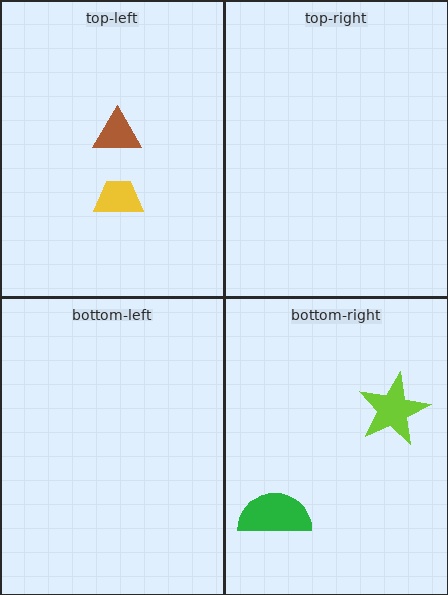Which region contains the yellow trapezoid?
The top-left region.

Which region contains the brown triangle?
The top-left region.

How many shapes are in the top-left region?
2.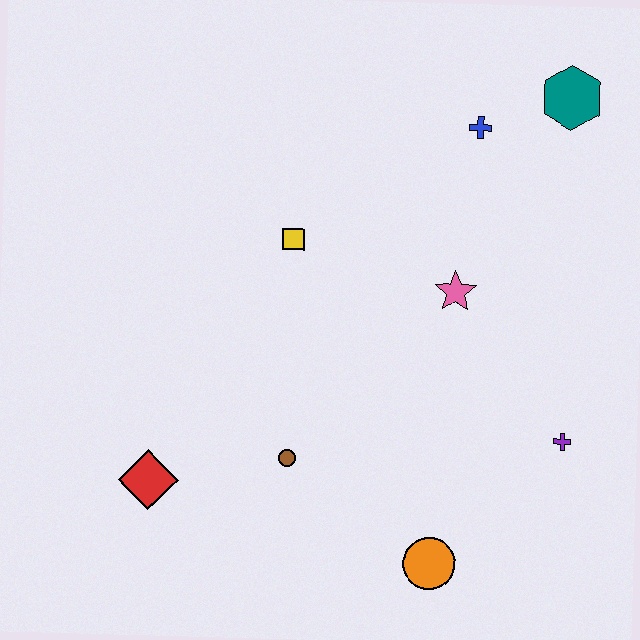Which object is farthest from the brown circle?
The teal hexagon is farthest from the brown circle.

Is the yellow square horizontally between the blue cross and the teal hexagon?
No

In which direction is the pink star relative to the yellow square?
The pink star is to the right of the yellow square.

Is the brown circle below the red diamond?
No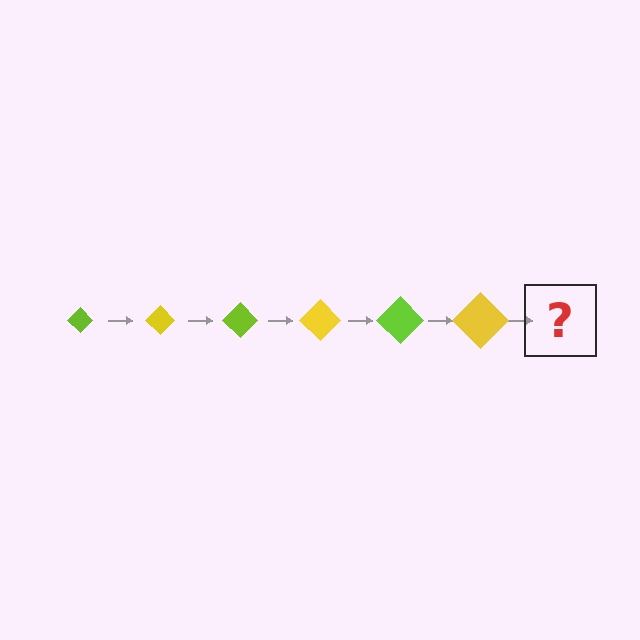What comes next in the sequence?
The next element should be a lime diamond, larger than the previous one.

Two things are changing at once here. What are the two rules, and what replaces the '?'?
The two rules are that the diamond grows larger each step and the color cycles through lime and yellow. The '?' should be a lime diamond, larger than the previous one.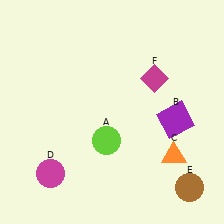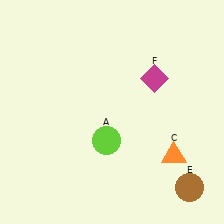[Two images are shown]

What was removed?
The purple square (B), the magenta circle (D) were removed in Image 2.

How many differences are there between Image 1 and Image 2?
There are 2 differences between the two images.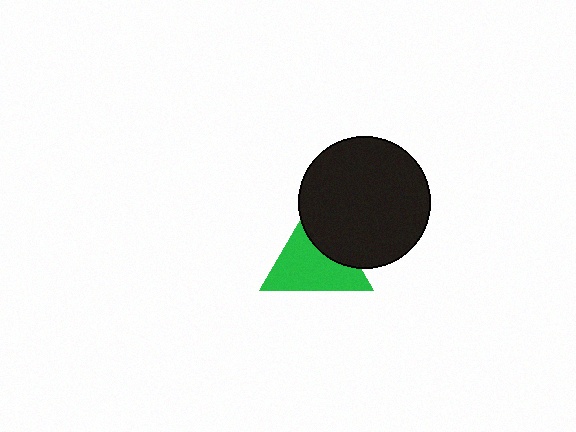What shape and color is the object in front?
The object in front is a black circle.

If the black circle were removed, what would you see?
You would see the complete green triangle.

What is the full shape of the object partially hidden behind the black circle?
The partially hidden object is a green triangle.